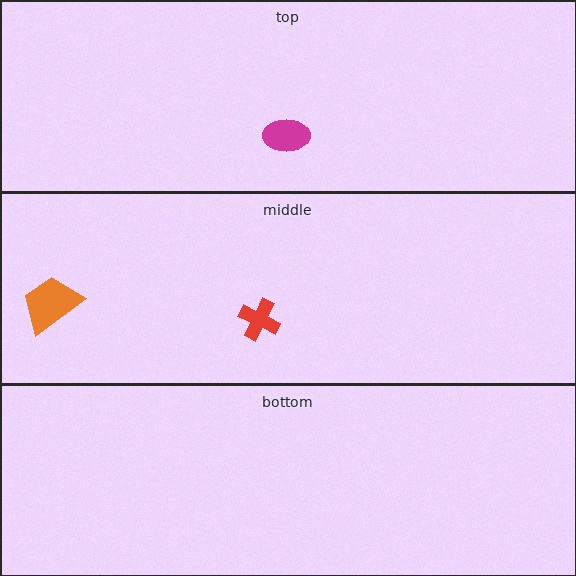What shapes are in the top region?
The magenta ellipse.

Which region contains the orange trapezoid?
The middle region.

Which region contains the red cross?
The middle region.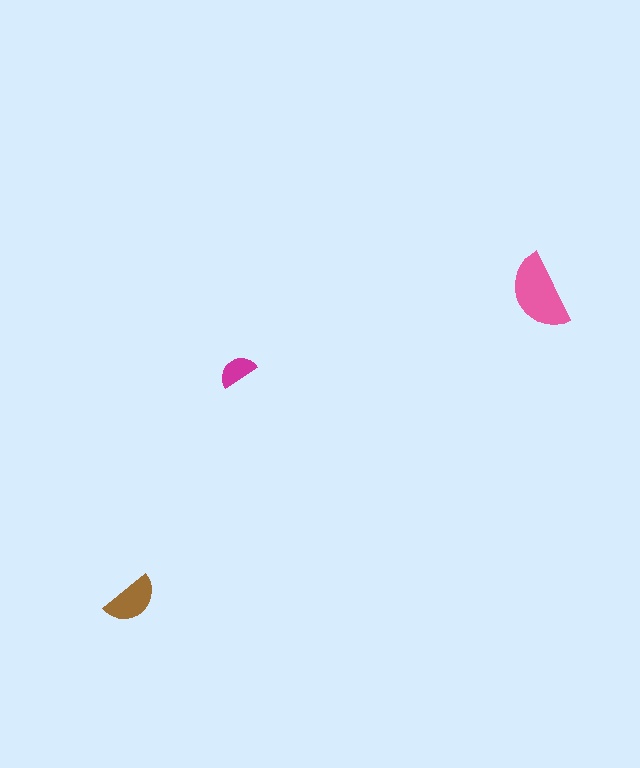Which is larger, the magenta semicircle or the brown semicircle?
The brown one.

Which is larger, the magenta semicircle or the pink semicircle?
The pink one.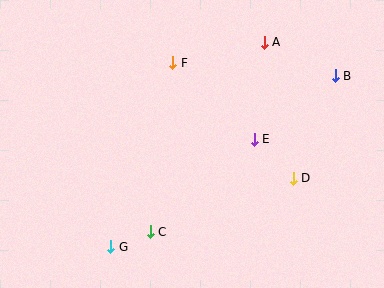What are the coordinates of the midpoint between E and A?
The midpoint between E and A is at (259, 91).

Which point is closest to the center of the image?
Point E at (254, 139) is closest to the center.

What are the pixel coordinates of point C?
Point C is at (150, 232).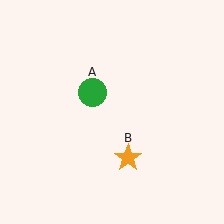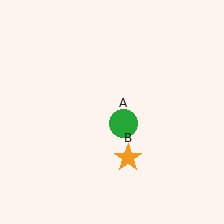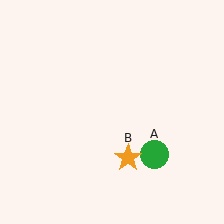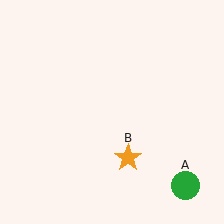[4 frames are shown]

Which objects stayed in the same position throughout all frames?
Orange star (object B) remained stationary.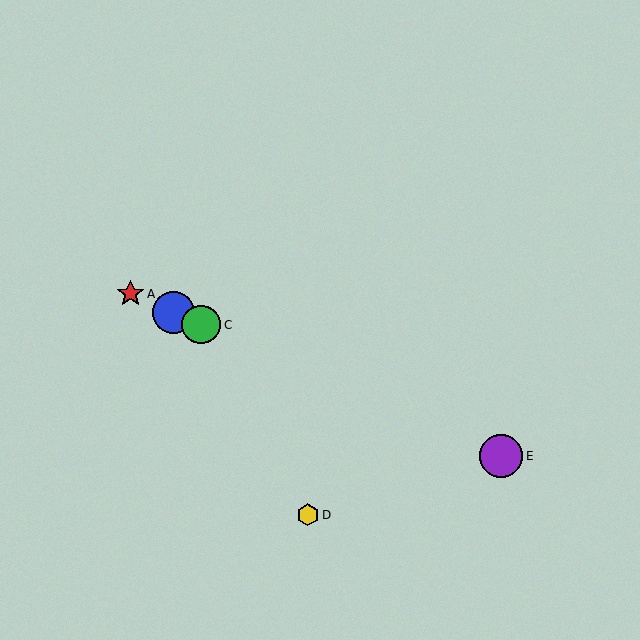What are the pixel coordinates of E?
Object E is at (501, 456).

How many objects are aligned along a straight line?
4 objects (A, B, C, E) are aligned along a straight line.